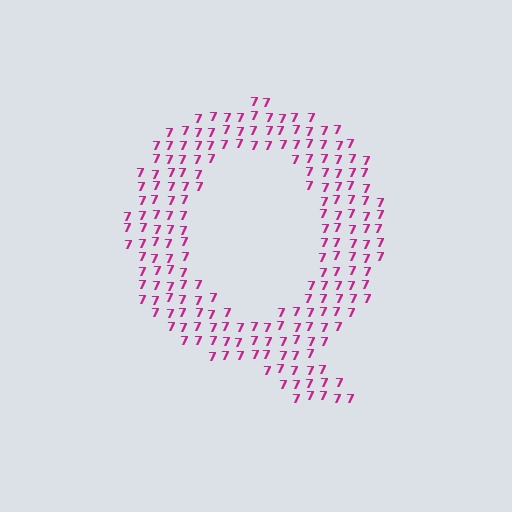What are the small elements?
The small elements are digit 7's.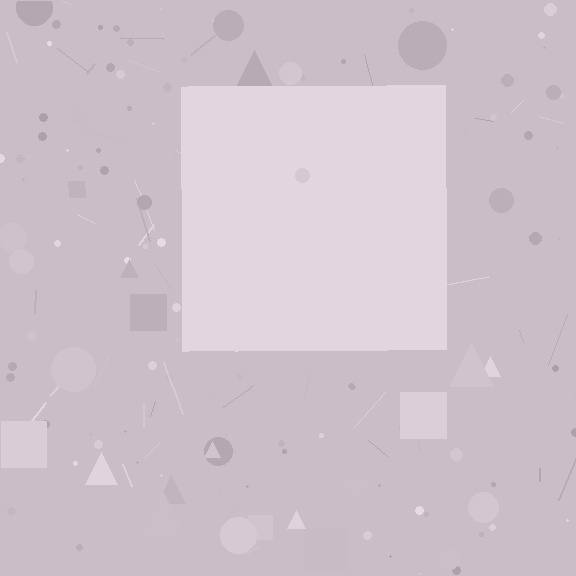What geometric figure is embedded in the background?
A square is embedded in the background.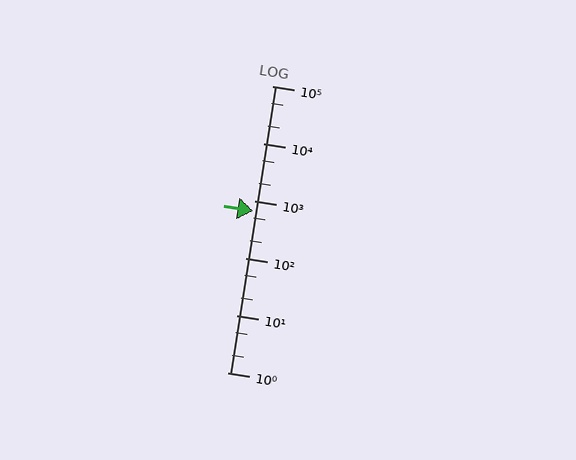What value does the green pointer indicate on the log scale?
The pointer indicates approximately 670.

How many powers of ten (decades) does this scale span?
The scale spans 5 decades, from 1 to 100000.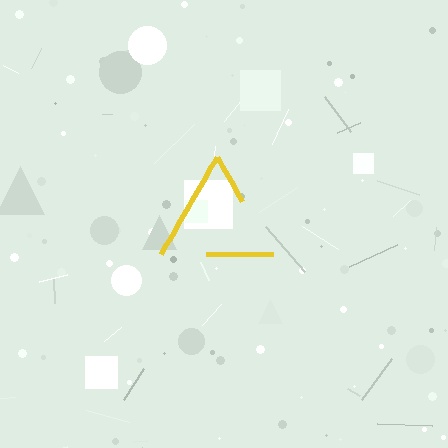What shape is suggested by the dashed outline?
The dashed outline suggests a triangle.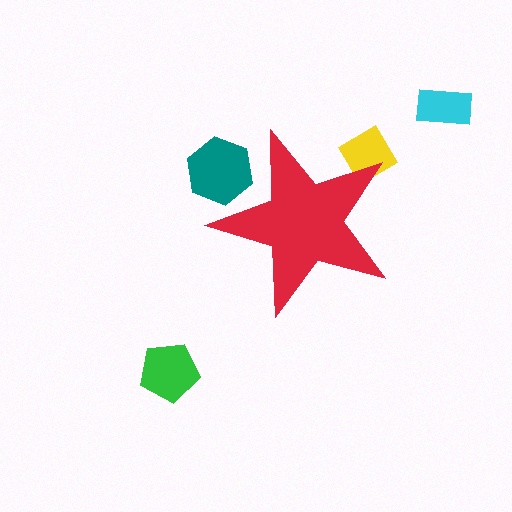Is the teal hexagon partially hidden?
Yes, the teal hexagon is partially hidden behind the red star.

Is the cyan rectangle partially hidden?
No, the cyan rectangle is fully visible.